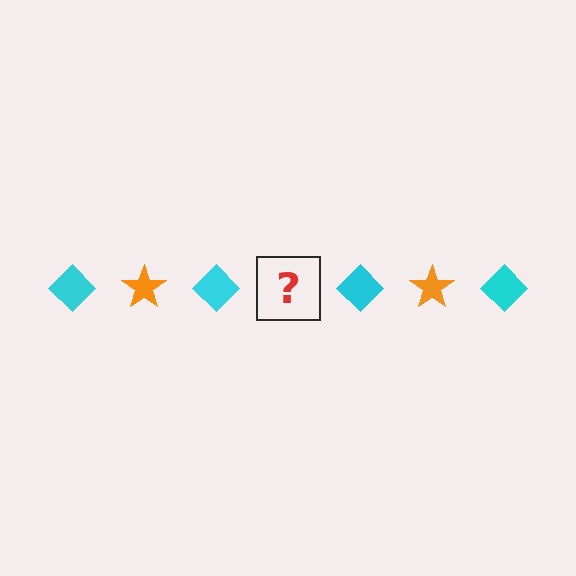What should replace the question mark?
The question mark should be replaced with an orange star.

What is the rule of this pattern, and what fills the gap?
The rule is that the pattern alternates between cyan diamond and orange star. The gap should be filled with an orange star.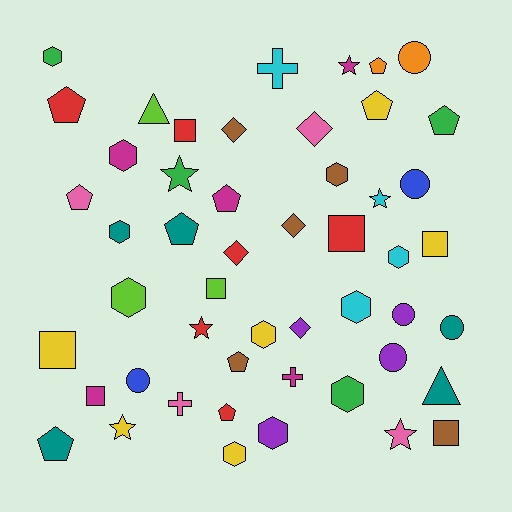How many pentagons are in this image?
There are 10 pentagons.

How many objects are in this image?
There are 50 objects.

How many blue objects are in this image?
There are 2 blue objects.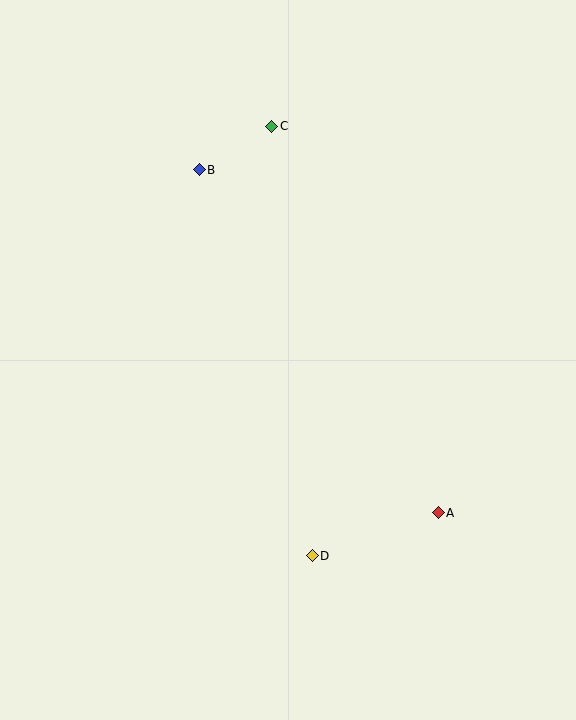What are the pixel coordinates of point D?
Point D is at (312, 556).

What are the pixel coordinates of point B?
Point B is at (199, 170).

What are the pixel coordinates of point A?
Point A is at (438, 513).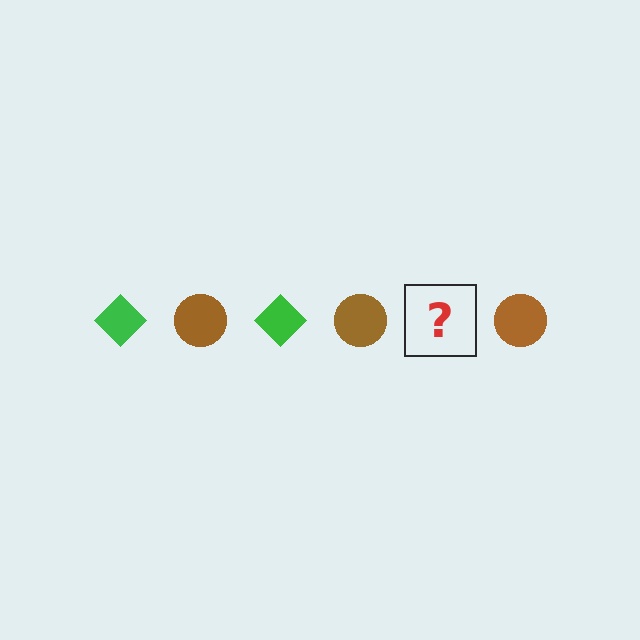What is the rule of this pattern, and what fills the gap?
The rule is that the pattern alternates between green diamond and brown circle. The gap should be filled with a green diamond.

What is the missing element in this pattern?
The missing element is a green diamond.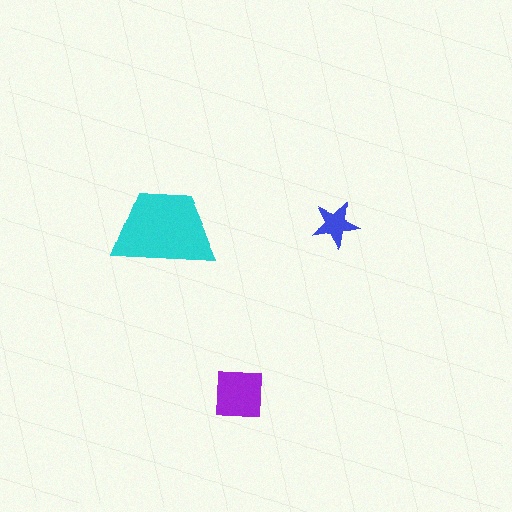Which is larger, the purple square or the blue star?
The purple square.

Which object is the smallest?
The blue star.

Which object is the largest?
The cyan trapezoid.